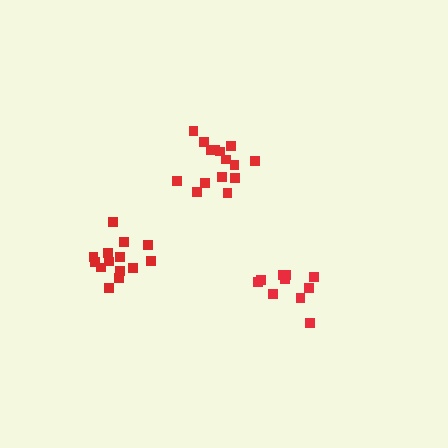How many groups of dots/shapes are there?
There are 3 groups.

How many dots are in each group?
Group 1: 10 dots, Group 2: 15 dots, Group 3: 14 dots (39 total).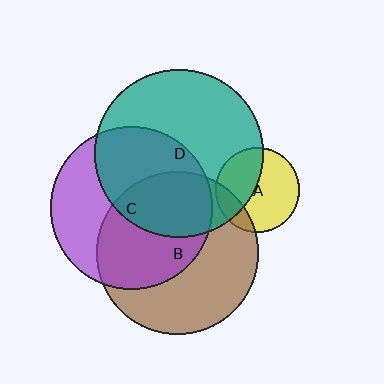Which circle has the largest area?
Circle D (teal).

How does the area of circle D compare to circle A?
Approximately 4.0 times.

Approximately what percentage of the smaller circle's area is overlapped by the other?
Approximately 50%.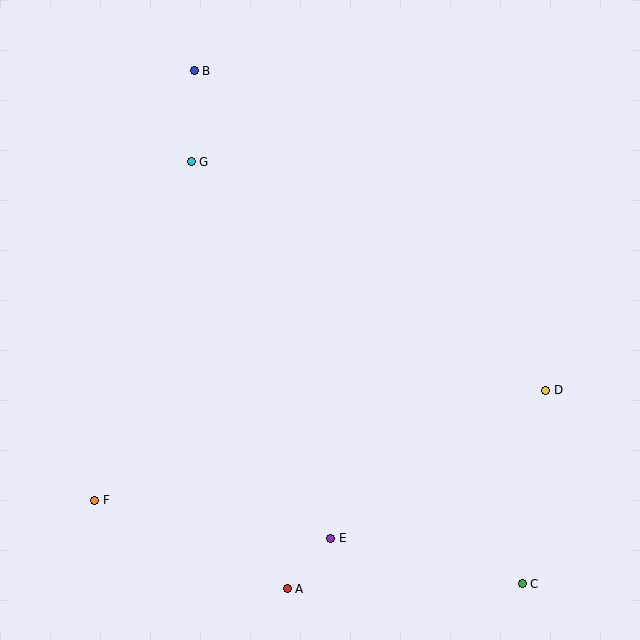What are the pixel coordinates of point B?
Point B is at (194, 71).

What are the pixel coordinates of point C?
Point C is at (522, 584).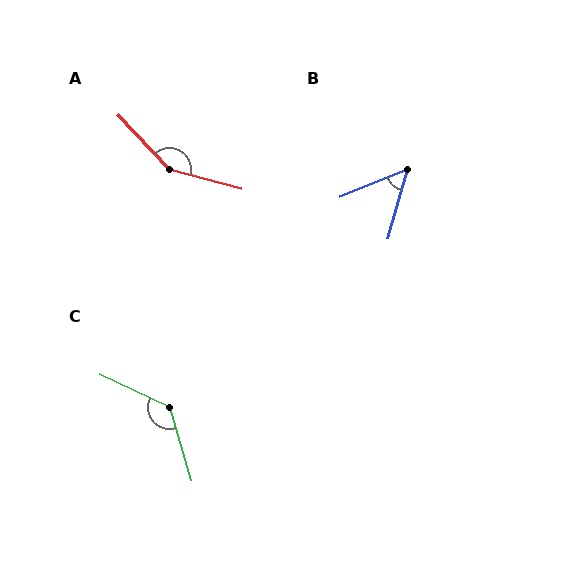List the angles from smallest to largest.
B (53°), C (131°), A (148°).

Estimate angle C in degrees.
Approximately 131 degrees.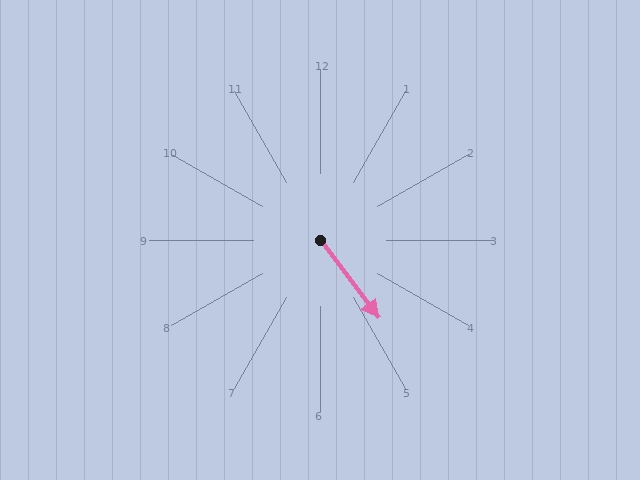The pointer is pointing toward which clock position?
Roughly 5 o'clock.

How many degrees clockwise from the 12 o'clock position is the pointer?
Approximately 143 degrees.